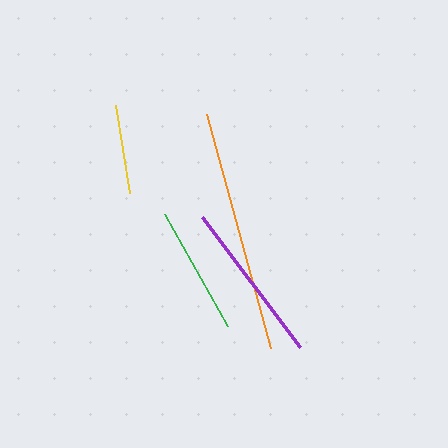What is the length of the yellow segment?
The yellow segment is approximately 89 pixels long.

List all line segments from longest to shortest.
From longest to shortest: orange, purple, green, yellow.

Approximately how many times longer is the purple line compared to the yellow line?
The purple line is approximately 1.8 times the length of the yellow line.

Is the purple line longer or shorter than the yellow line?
The purple line is longer than the yellow line.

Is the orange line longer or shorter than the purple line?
The orange line is longer than the purple line.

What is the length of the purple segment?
The purple segment is approximately 163 pixels long.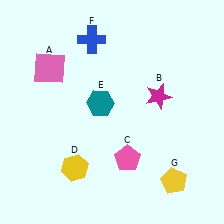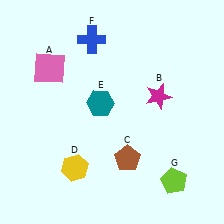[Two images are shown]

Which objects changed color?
C changed from pink to brown. G changed from yellow to lime.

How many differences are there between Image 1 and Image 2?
There are 2 differences between the two images.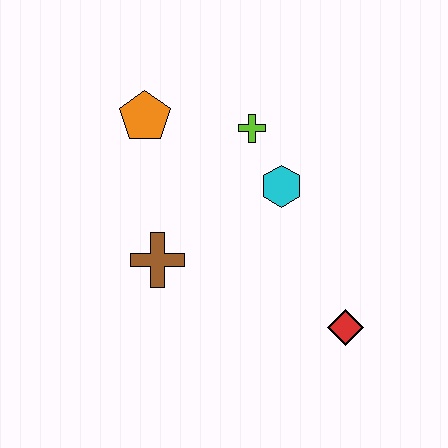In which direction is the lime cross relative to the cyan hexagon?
The lime cross is above the cyan hexagon.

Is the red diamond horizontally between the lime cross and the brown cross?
No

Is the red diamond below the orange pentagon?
Yes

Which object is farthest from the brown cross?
The red diamond is farthest from the brown cross.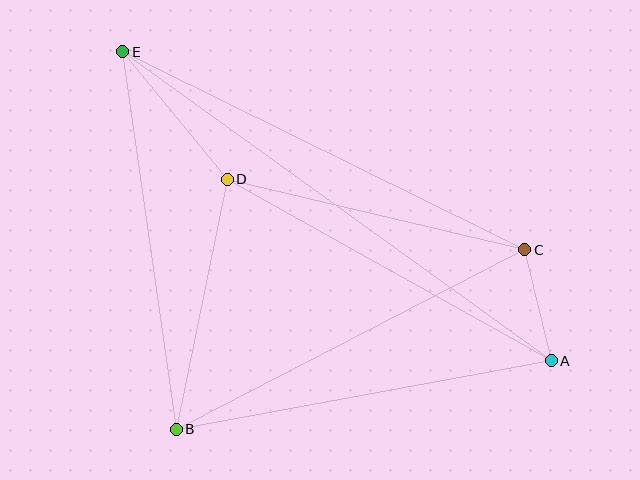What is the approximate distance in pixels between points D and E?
The distance between D and E is approximately 164 pixels.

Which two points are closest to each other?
Points A and C are closest to each other.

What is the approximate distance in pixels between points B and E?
The distance between B and E is approximately 381 pixels.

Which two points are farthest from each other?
Points A and E are farthest from each other.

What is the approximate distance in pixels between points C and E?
The distance between C and E is approximately 448 pixels.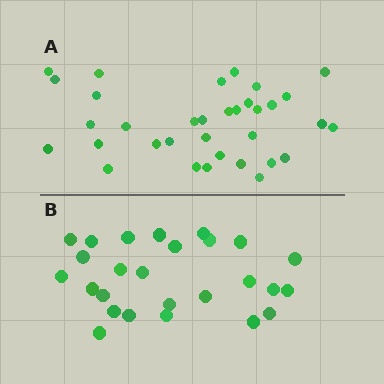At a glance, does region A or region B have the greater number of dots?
Region A (the top region) has more dots.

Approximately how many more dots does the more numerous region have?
Region A has roughly 8 or so more dots than region B.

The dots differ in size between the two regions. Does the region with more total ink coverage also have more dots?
No. Region B has more total ink coverage because its dots are larger, but region A actually contains more individual dots. Total area can be misleading — the number of items is what matters here.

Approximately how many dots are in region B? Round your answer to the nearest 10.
About 30 dots. (The exact count is 26, which rounds to 30.)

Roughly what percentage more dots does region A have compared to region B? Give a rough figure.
About 30% more.